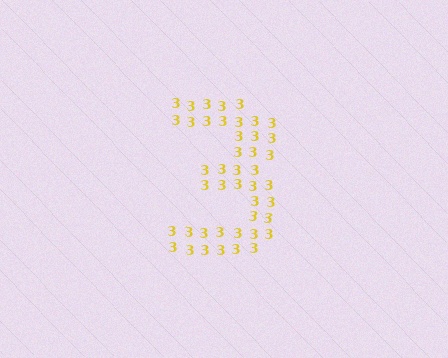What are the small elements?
The small elements are digit 3's.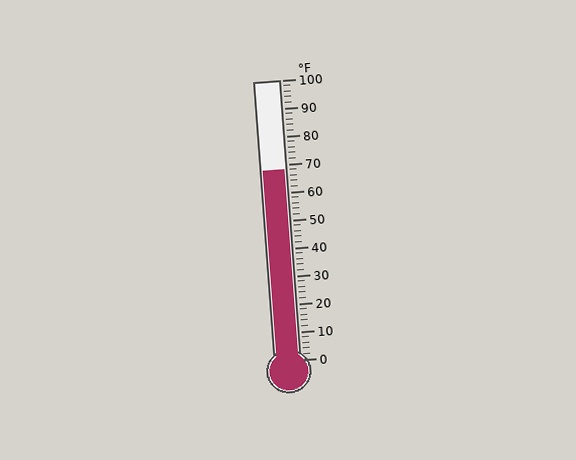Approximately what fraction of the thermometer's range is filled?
The thermometer is filled to approximately 70% of its range.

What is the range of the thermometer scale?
The thermometer scale ranges from 0°F to 100°F.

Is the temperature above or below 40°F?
The temperature is above 40°F.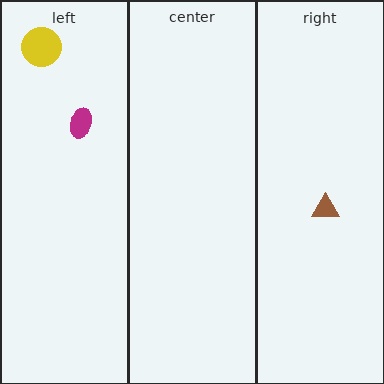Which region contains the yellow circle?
The left region.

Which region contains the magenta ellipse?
The left region.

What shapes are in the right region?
The brown triangle.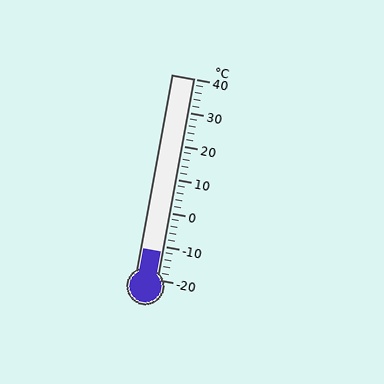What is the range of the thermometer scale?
The thermometer scale ranges from -20°C to 40°C.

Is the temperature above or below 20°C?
The temperature is below 20°C.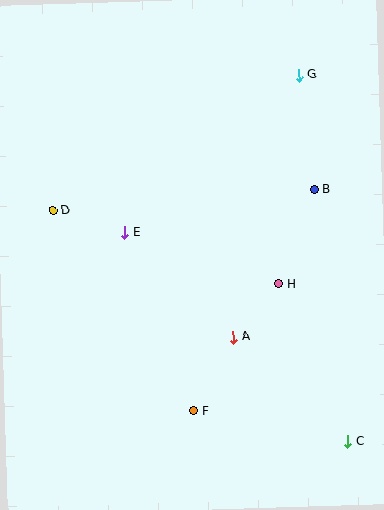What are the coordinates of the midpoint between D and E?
The midpoint between D and E is at (89, 221).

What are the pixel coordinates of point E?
Point E is at (125, 232).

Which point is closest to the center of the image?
Point E at (125, 232) is closest to the center.